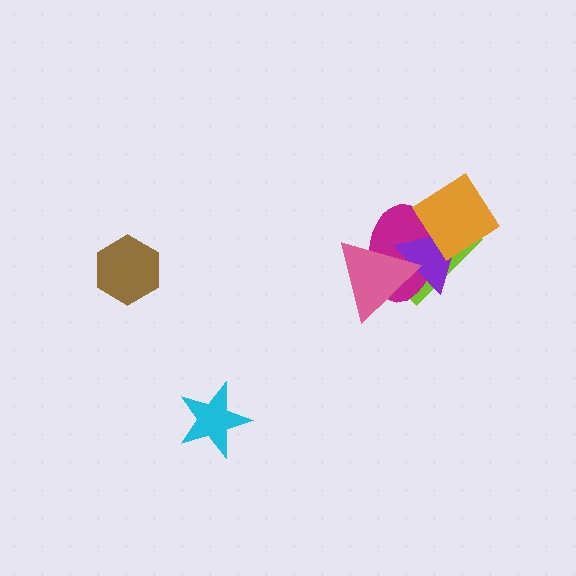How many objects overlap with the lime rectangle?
4 objects overlap with the lime rectangle.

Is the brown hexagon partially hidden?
No, no other shape covers it.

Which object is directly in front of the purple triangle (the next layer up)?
The orange diamond is directly in front of the purple triangle.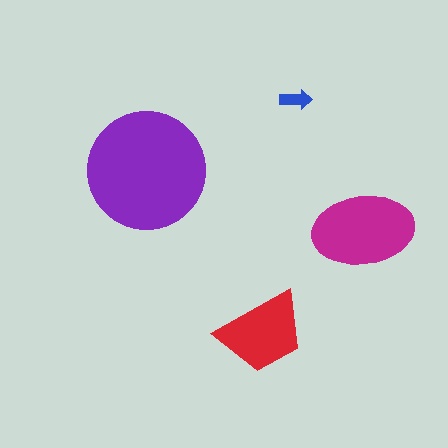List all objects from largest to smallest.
The purple circle, the magenta ellipse, the red trapezoid, the blue arrow.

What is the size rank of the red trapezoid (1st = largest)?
3rd.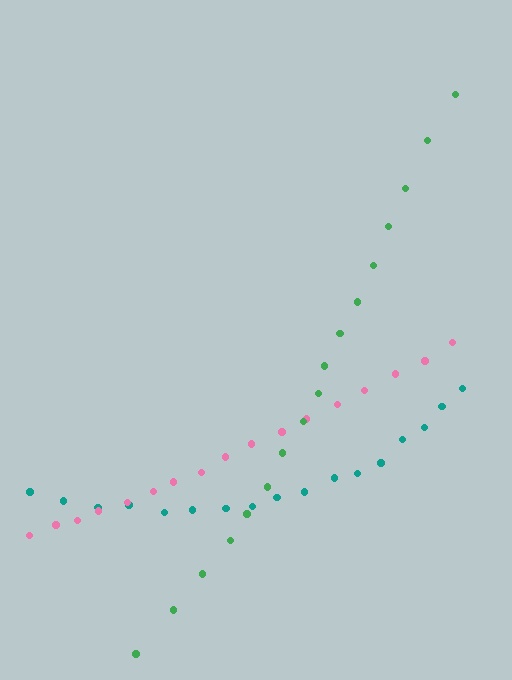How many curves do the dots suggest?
There are 3 distinct paths.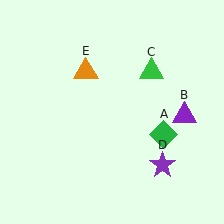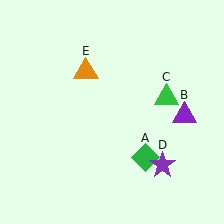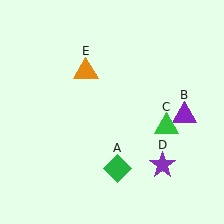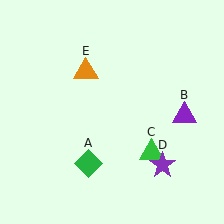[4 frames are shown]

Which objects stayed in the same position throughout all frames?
Purple triangle (object B) and purple star (object D) and orange triangle (object E) remained stationary.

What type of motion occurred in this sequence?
The green diamond (object A), green triangle (object C) rotated clockwise around the center of the scene.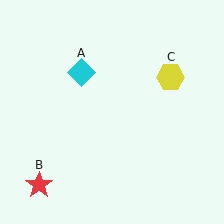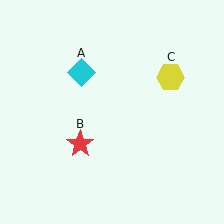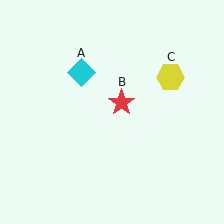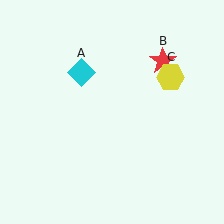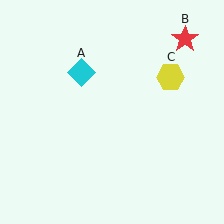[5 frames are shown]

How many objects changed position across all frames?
1 object changed position: red star (object B).